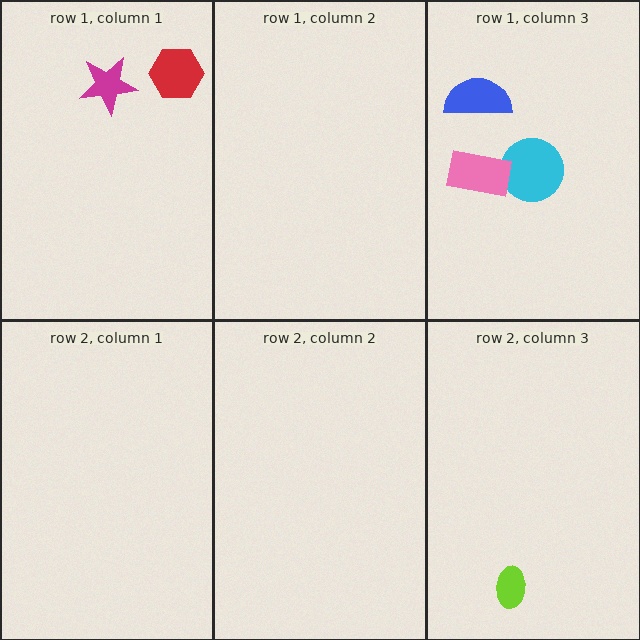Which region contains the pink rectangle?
The row 1, column 3 region.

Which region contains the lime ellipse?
The row 2, column 3 region.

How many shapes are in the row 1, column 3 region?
3.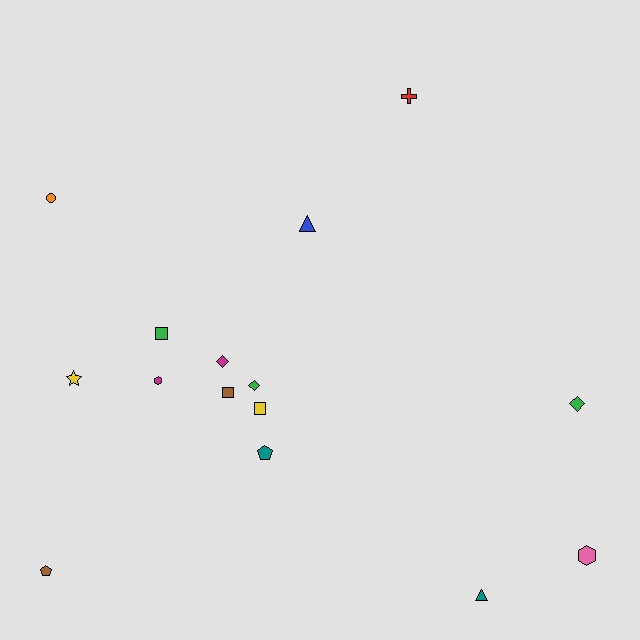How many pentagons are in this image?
There are 2 pentagons.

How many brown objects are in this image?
There are 2 brown objects.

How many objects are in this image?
There are 15 objects.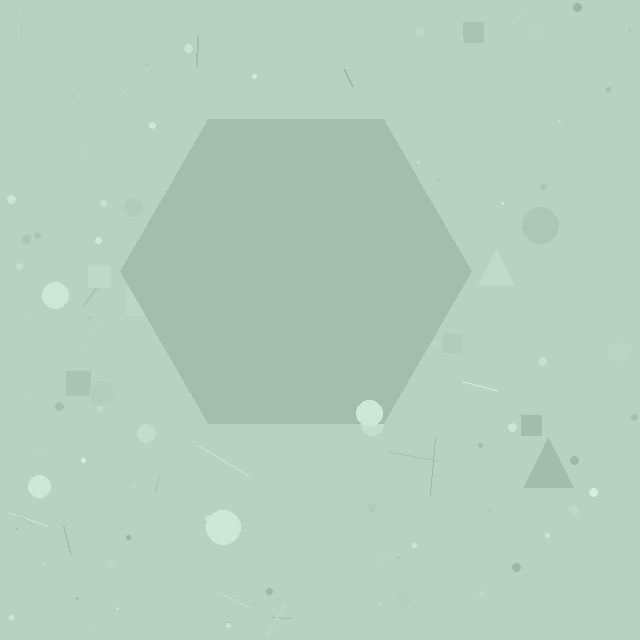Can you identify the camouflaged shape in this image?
The camouflaged shape is a hexagon.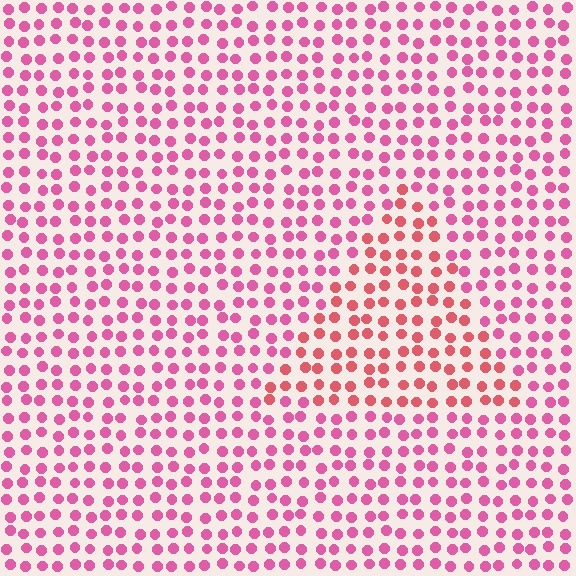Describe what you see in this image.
The image is filled with small pink elements in a uniform arrangement. A triangle-shaped region is visible where the elements are tinted to a slightly different hue, forming a subtle color boundary.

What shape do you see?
I see a triangle.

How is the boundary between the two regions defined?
The boundary is defined purely by a slight shift in hue (about 27 degrees). Spacing, size, and orientation are identical on both sides.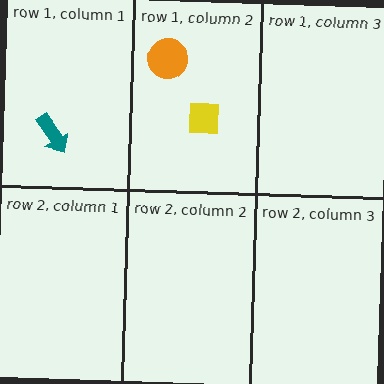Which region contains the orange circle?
The row 1, column 2 region.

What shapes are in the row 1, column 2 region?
The yellow square, the orange circle.